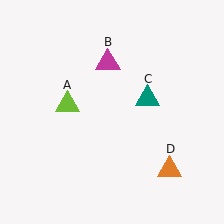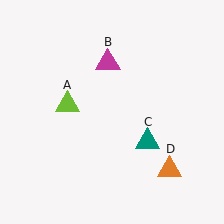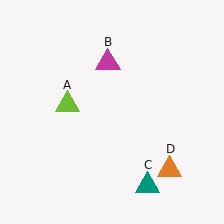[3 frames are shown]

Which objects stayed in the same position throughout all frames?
Lime triangle (object A) and magenta triangle (object B) and orange triangle (object D) remained stationary.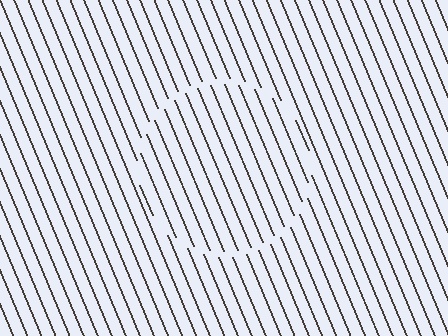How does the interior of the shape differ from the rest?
The interior of the shape contains the same grating, shifted by half a period — the contour is defined by the phase discontinuity where line-ends from the inner and outer gratings abut.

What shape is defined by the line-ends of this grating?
An illusory circle. The interior of the shape contains the same grating, shifted by half a period — the contour is defined by the phase discontinuity where line-ends from the inner and outer gratings abut.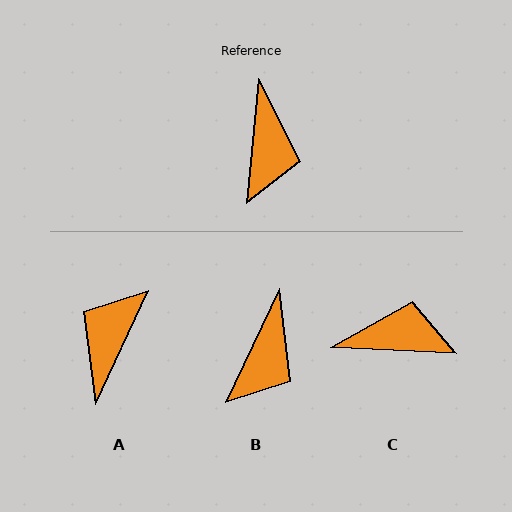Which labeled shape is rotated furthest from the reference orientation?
A, about 160 degrees away.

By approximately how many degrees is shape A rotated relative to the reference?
Approximately 160 degrees counter-clockwise.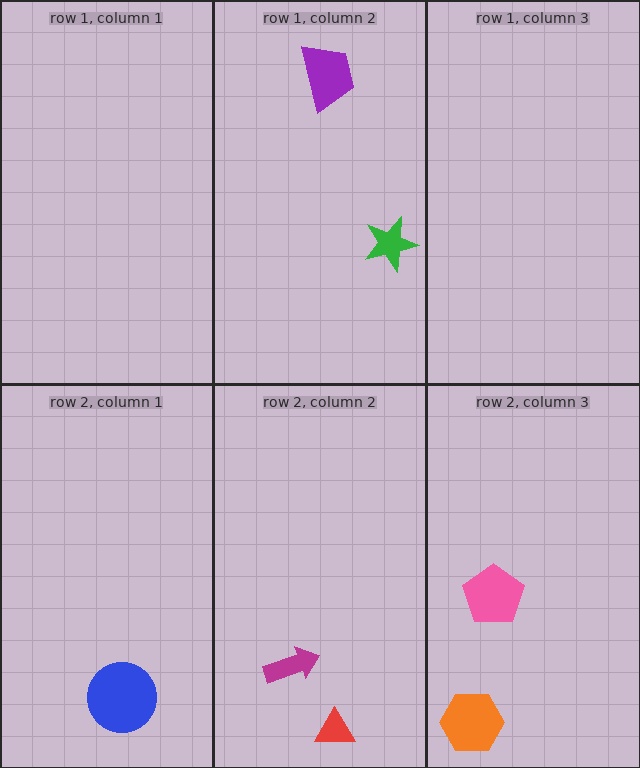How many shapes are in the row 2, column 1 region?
1.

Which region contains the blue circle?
The row 2, column 1 region.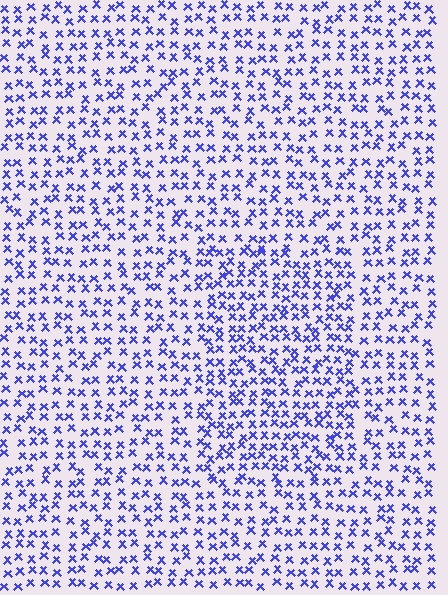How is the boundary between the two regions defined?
The boundary is defined by a change in element density (approximately 1.4x ratio). All elements are the same color, size, and shape.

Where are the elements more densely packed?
The elements are more densely packed inside the rectangle boundary.